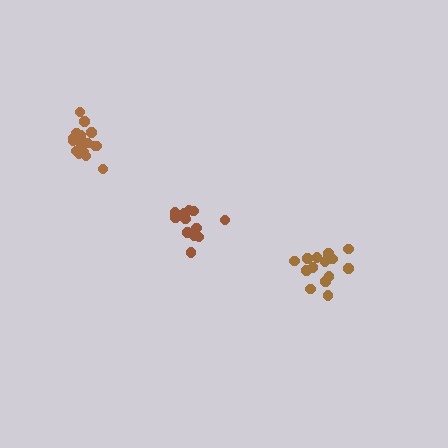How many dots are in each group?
Group 1: 14 dots, Group 2: 17 dots, Group 3: 13 dots (44 total).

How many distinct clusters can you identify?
There are 3 distinct clusters.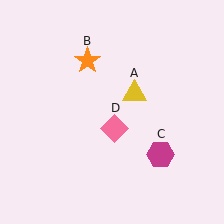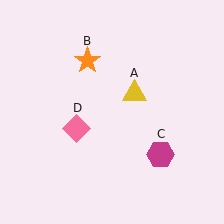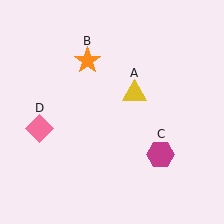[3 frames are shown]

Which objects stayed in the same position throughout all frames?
Yellow triangle (object A) and orange star (object B) and magenta hexagon (object C) remained stationary.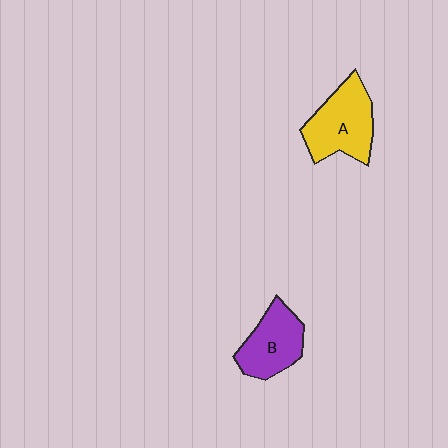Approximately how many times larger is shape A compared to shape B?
Approximately 1.2 times.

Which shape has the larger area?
Shape A (yellow).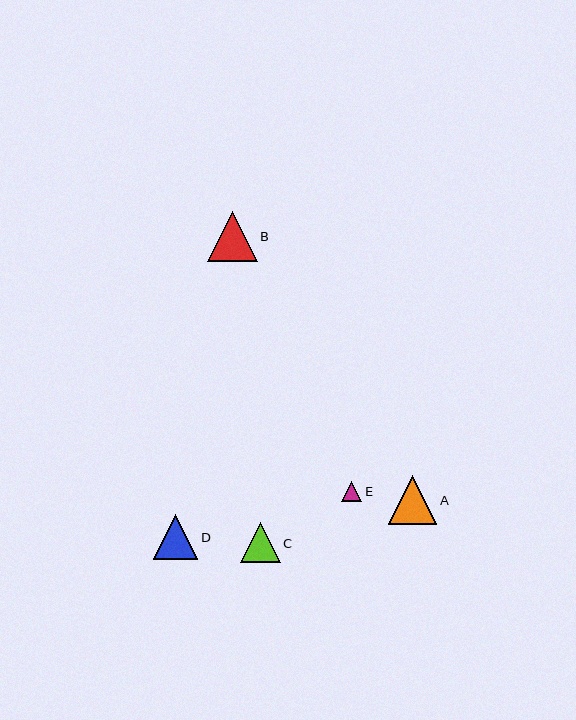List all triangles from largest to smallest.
From largest to smallest: B, A, D, C, E.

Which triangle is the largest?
Triangle B is the largest with a size of approximately 50 pixels.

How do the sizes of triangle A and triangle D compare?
Triangle A and triangle D are approximately the same size.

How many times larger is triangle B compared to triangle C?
Triangle B is approximately 1.2 times the size of triangle C.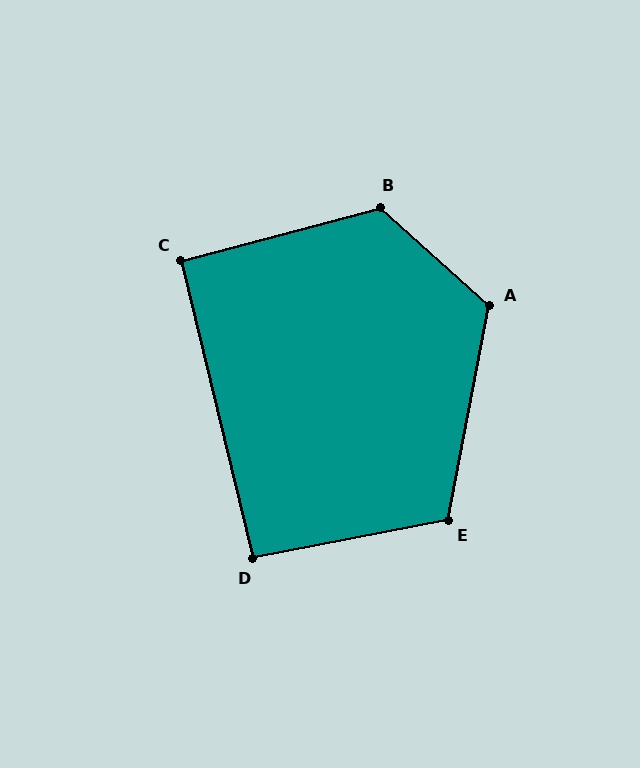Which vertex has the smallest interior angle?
C, at approximately 91 degrees.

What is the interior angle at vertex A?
Approximately 121 degrees (obtuse).